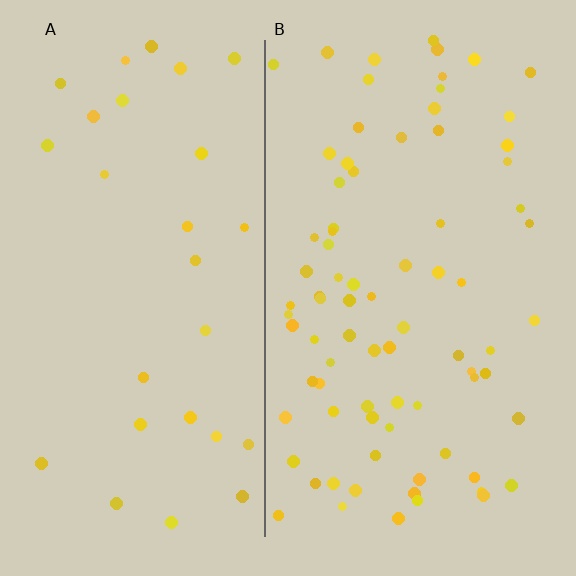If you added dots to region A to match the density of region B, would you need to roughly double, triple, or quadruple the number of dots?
Approximately triple.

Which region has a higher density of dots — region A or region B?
B (the right).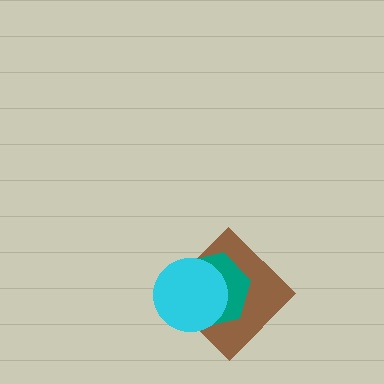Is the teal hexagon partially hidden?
Yes, it is partially covered by another shape.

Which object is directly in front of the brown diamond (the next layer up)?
The teal hexagon is directly in front of the brown diamond.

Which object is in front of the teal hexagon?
The cyan circle is in front of the teal hexagon.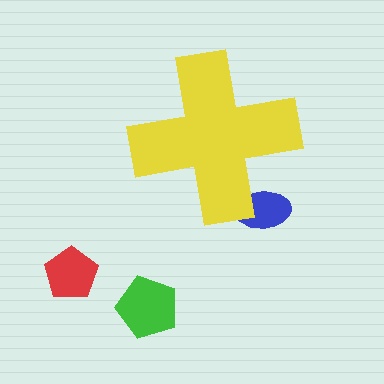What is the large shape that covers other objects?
A yellow cross.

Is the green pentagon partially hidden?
No, the green pentagon is fully visible.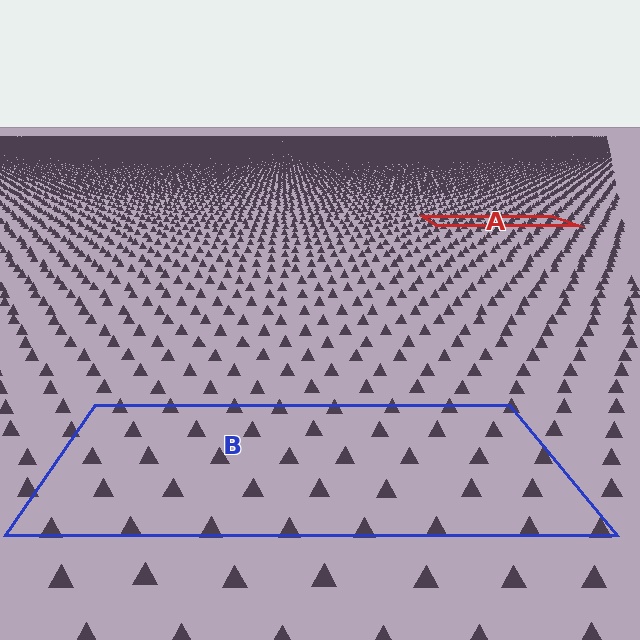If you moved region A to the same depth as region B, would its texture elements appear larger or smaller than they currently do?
They would appear larger. At a closer depth, the same texture elements are projected at a bigger on-screen size.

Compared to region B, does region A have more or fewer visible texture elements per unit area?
Region A has more texture elements per unit area — they are packed more densely because it is farther away.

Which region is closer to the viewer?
Region B is closer. The texture elements there are larger and more spread out.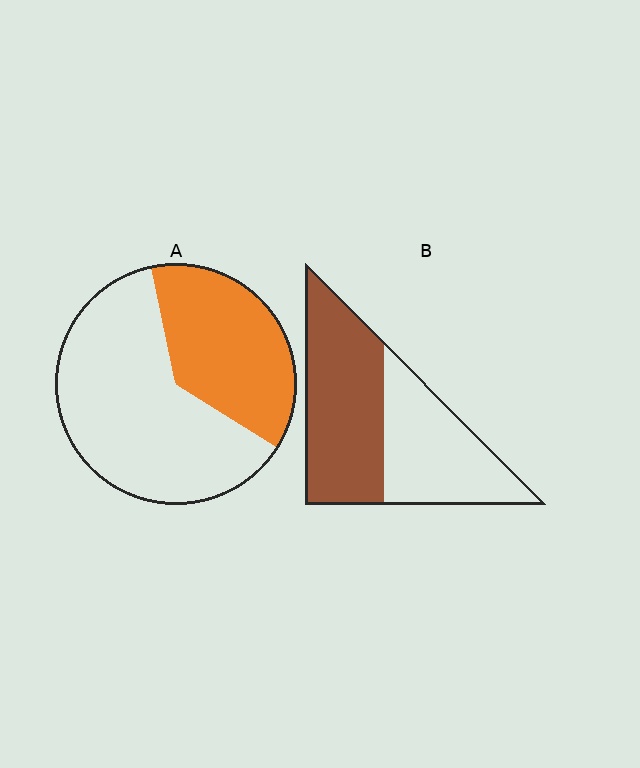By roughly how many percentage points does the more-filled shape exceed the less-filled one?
By roughly 15 percentage points (B over A).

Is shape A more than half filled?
No.